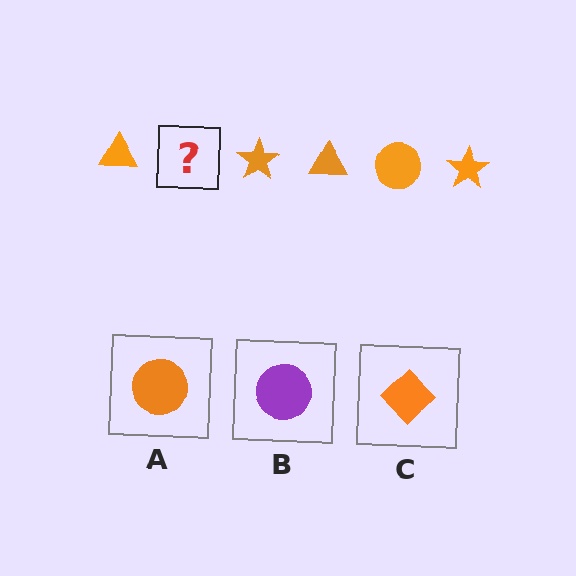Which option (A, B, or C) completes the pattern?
A.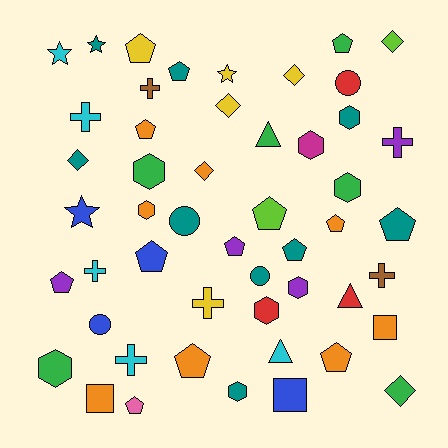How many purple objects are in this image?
There are 4 purple objects.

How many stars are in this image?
There are 4 stars.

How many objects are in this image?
There are 50 objects.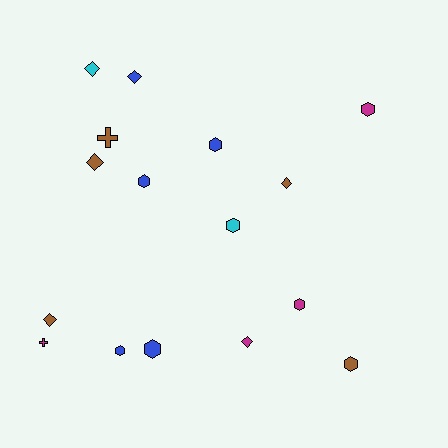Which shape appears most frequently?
Hexagon, with 8 objects.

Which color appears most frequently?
Blue, with 5 objects.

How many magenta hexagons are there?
There are 2 magenta hexagons.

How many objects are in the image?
There are 16 objects.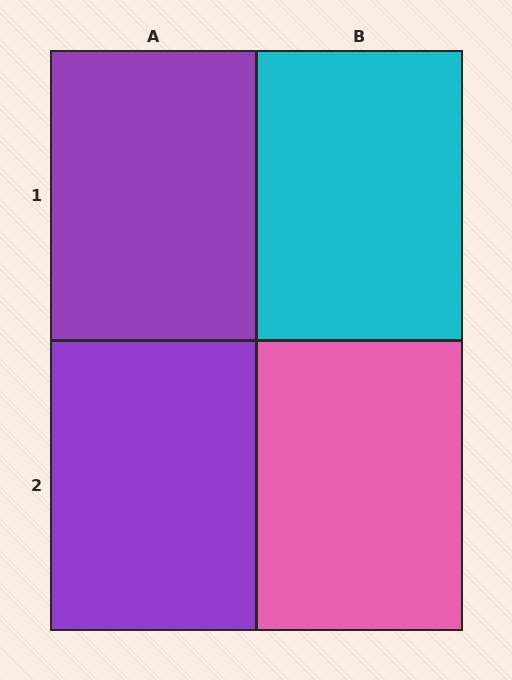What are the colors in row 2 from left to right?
Purple, pink.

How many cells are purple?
2 cells are purple.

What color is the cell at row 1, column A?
Purple.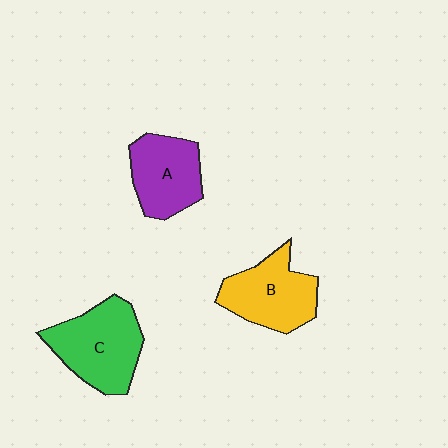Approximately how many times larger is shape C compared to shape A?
Approximately 1.3 times.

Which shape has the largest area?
Shape C (green).